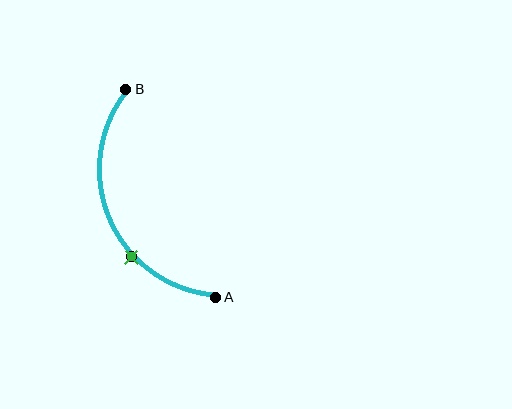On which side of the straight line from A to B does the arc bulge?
The arc bulges to the left of the straight line connecting A and B.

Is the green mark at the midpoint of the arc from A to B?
No. The green mark lies on the arc but is closer to endpoint A. The arc midpoint would be at the point on the curve equidistant along the arc from both A and B.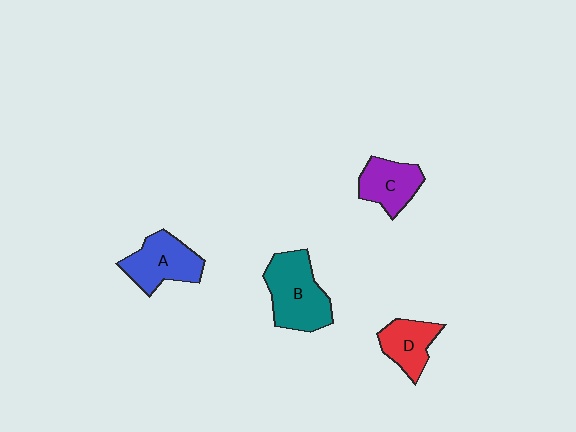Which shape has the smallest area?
Shape D (red).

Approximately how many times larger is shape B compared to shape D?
Approximately 1.6 times.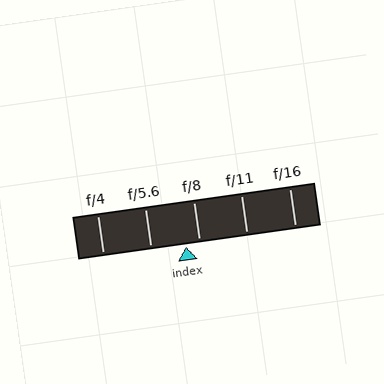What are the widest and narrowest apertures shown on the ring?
The widest aperture shown is f/4 and the narrowest is f/16.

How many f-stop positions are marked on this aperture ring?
There are 5 f-stop positions marked.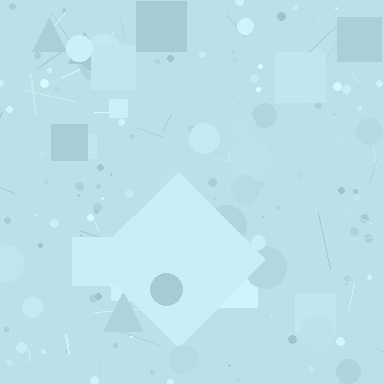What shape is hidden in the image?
A diamond is hidden in the image.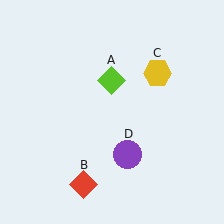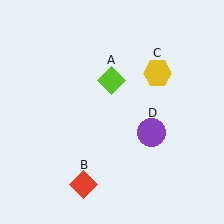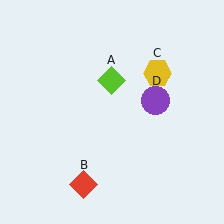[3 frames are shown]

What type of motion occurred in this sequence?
The purple circle (object D) rotated counterclockwise around the center of the scene.